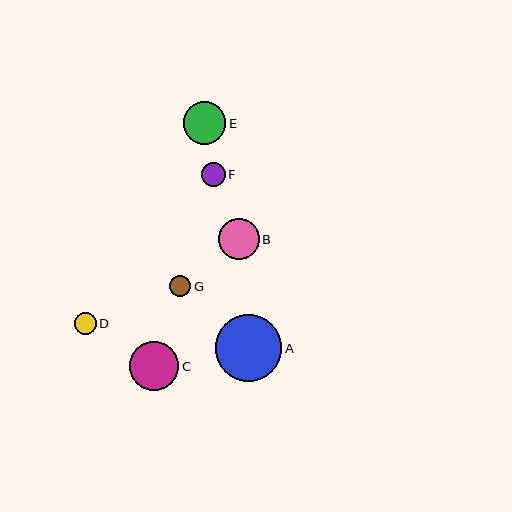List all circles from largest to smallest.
From largest to smallest: A, C, E, B, F, D, G.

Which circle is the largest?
Circle A is the largest with a size of approximately 66 pixels.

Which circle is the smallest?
Circle G is the smallest with a size of approximately 21 pixels.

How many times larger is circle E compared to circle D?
Circle E is approximately 1.9 times the size of circle D.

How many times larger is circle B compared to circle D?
Circle B is approximately 1.8 times the size of circle D.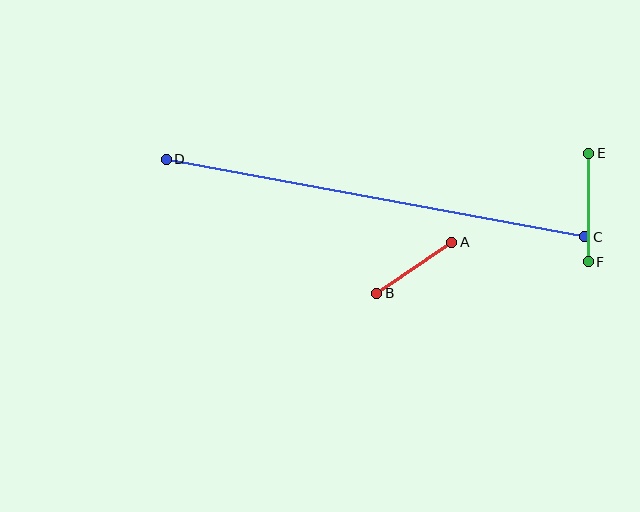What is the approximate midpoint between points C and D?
The midpoint is at approximately (375, 198) pixels.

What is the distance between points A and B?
The distance is approximately 91 pixels.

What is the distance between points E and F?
The distance is approximately 109 pixels.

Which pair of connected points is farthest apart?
Points C and D are farthest apart.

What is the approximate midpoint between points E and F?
The midpoint is at approximately (588, 207) pixels.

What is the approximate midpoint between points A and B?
The midpoint is at approximately (414, 268) pixels.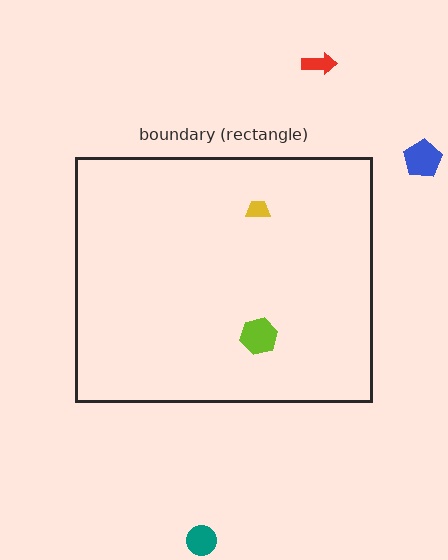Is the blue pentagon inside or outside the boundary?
Outside.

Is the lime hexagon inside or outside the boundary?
Inside.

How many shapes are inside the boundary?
2 inside, 3 outside.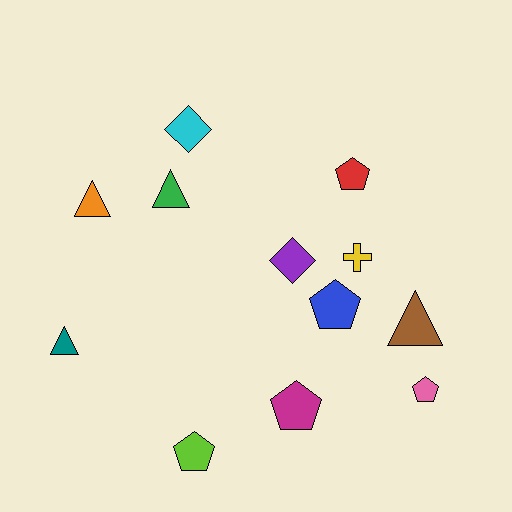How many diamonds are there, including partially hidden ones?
There are 2 diamonds.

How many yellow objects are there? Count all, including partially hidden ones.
There is 1 yellow object.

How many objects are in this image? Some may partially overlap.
There are 12 objects.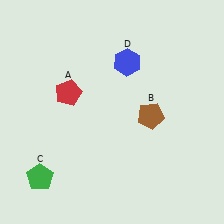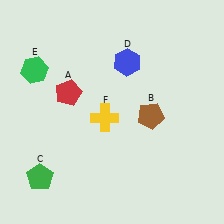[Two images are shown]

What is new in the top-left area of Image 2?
A green hexagon (E) was added in the top-left area of Image 2.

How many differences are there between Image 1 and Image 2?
There are 2 differences between the two images.